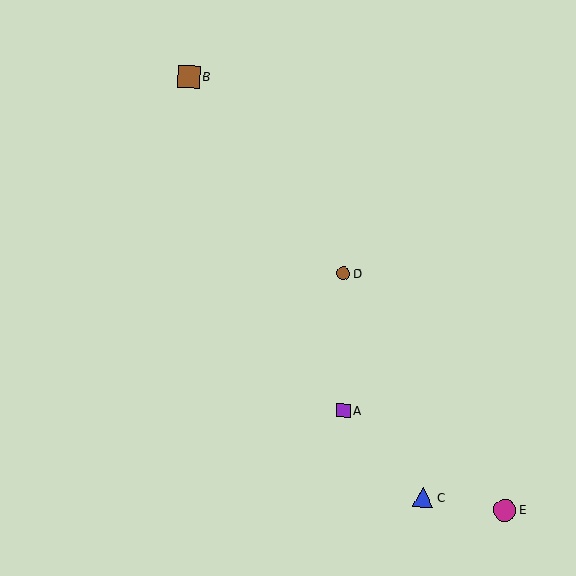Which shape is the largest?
The magenta circle (labeled E) is the largest.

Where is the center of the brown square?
The center of the brown square is at (189, 77).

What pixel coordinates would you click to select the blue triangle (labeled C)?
Click at (423, 497) to select the blue triangle C.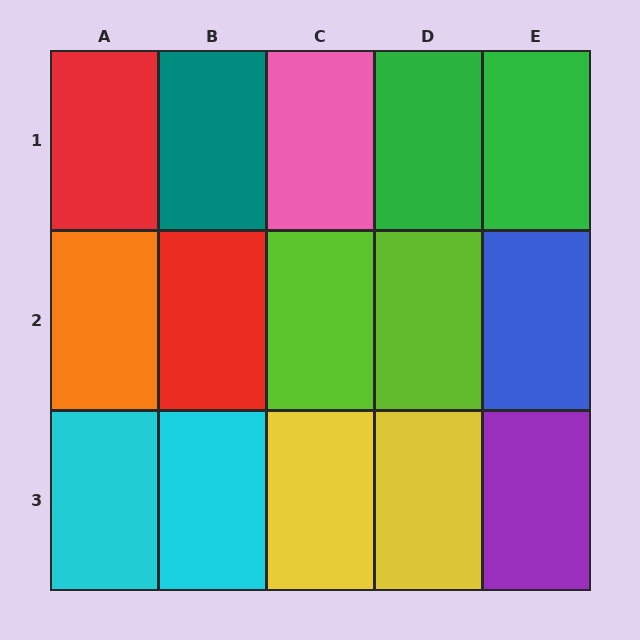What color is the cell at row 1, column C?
Pink.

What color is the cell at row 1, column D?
Green.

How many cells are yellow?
2 cells are yellow.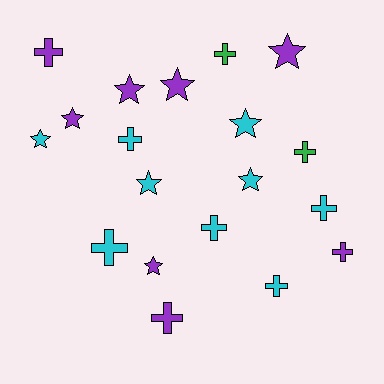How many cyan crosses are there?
There are 5 cyan crosses.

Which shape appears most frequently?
Cross, with 10 objects.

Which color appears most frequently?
Cyan, with 9 objects.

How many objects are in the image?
There are 19 objects.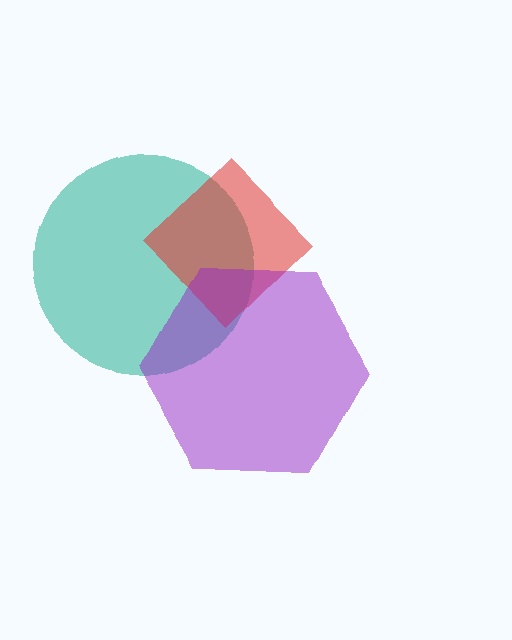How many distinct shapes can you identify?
There are 3 distinct shapes: a teal circle, a red diamond, a purple hexagon.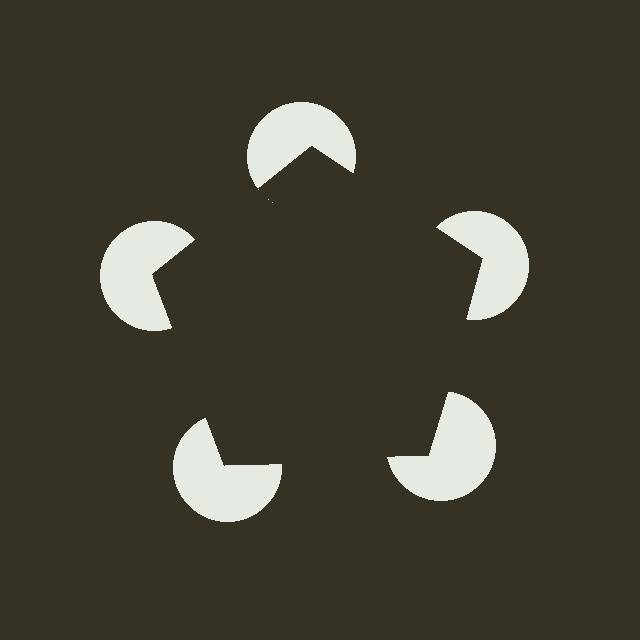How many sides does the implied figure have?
5 sides.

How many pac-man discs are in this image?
There are 5 — one at each vertex of the illusory pentagon.